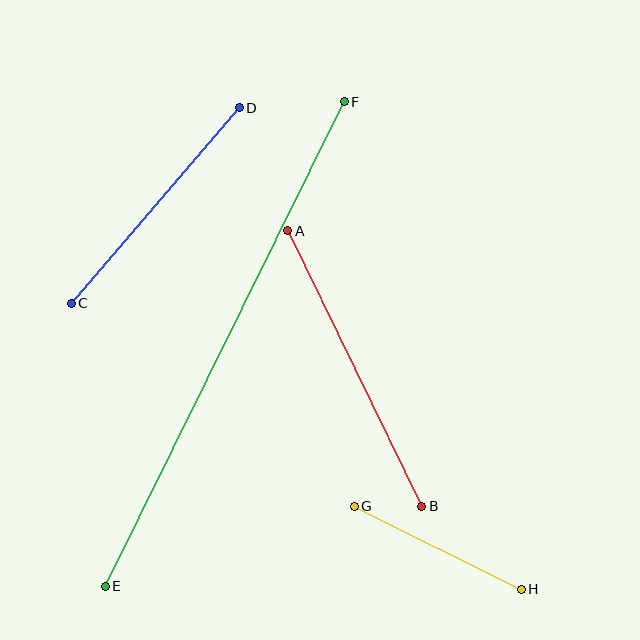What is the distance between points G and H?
The distance is approximately 186 pixels.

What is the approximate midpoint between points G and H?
The midpoint is at approximately (438, 548) pixels.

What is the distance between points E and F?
The distance is approximately 540 pixels.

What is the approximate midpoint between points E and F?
The midpoint is at approximately (225, 344) pixels.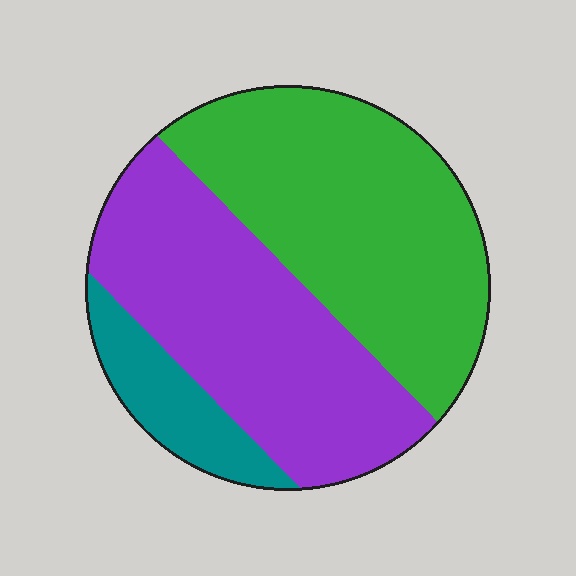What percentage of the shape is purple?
Purple takes up between a third and a half of the shape.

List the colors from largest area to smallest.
From largest to smallest: green, purple, teal.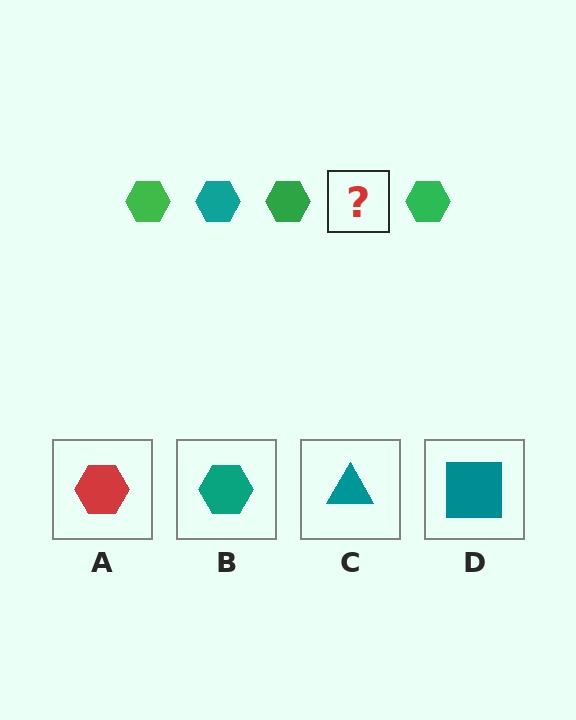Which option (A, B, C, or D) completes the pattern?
B.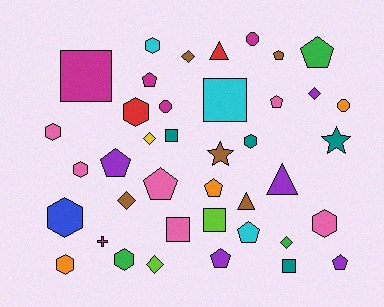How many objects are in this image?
There are 40 objects.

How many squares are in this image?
There are 6 squares.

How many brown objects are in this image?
There are 5 brown objects.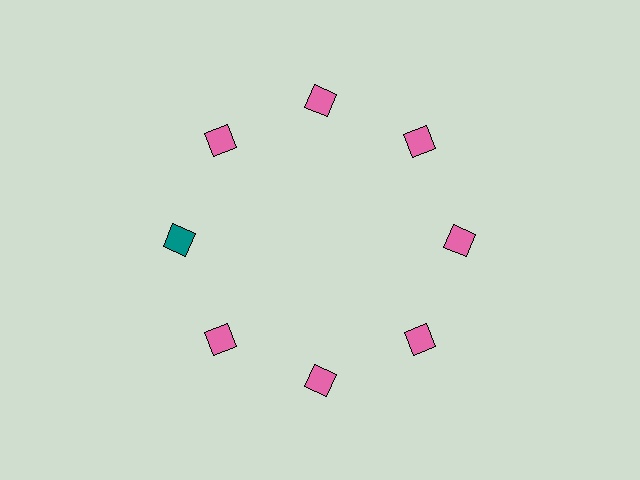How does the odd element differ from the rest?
It has a different color: teal instead of pink.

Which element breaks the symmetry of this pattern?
The teal diamond at roughly the 9 o'clock position breaks the symmetry. All other shapes are pink diamonds.